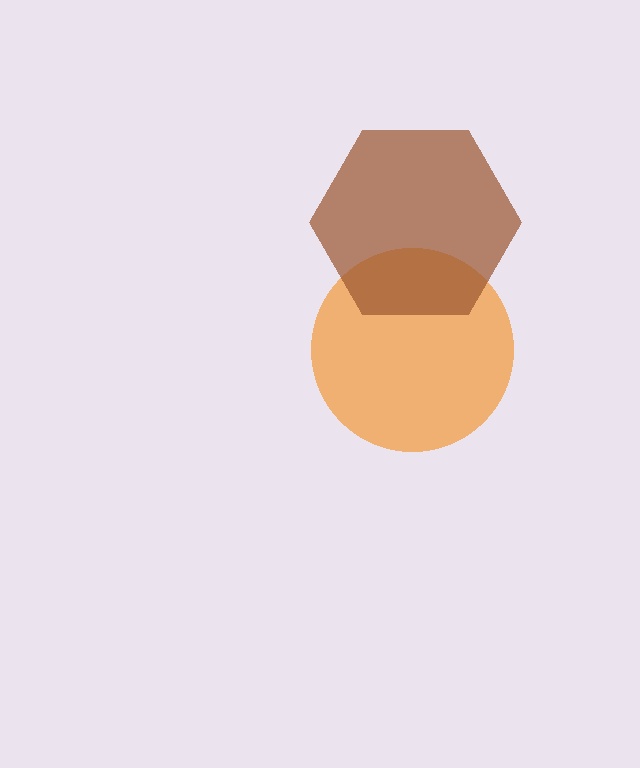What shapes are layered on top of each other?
The layered shapes are: an orange circle, a brown hexagon.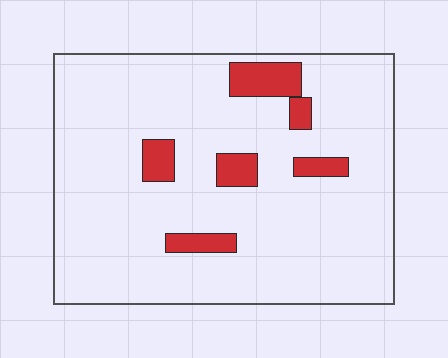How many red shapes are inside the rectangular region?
6.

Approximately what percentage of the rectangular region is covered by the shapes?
Approximately 10%.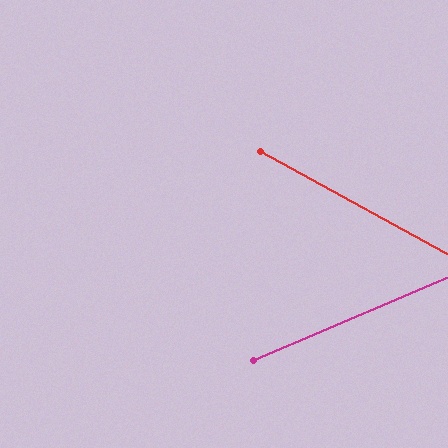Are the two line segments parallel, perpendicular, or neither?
Neither parallel nor perpendicular — they differ by about 52°.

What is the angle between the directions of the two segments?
Approximately 52 degrees.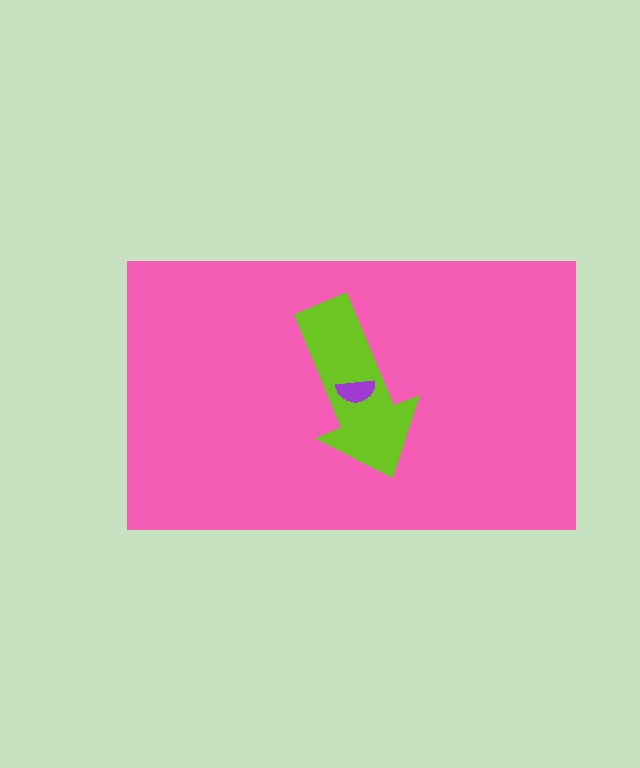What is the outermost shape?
The pink rectangle.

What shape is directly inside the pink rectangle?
The lime arrow.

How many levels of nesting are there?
3.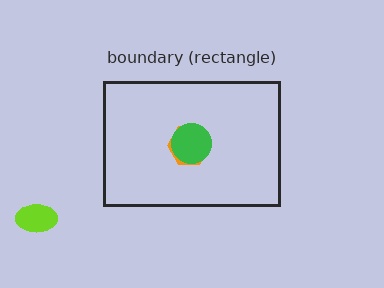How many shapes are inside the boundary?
3 inside, 1 outside.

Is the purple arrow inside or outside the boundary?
Inside.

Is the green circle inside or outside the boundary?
Inside.